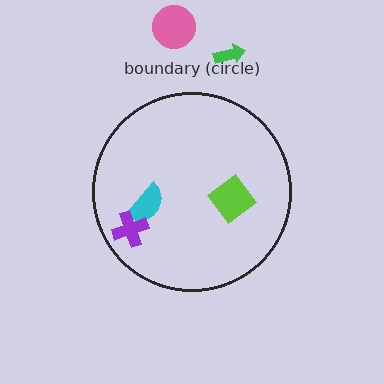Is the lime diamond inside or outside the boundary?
Inside.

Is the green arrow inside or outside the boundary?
Outside.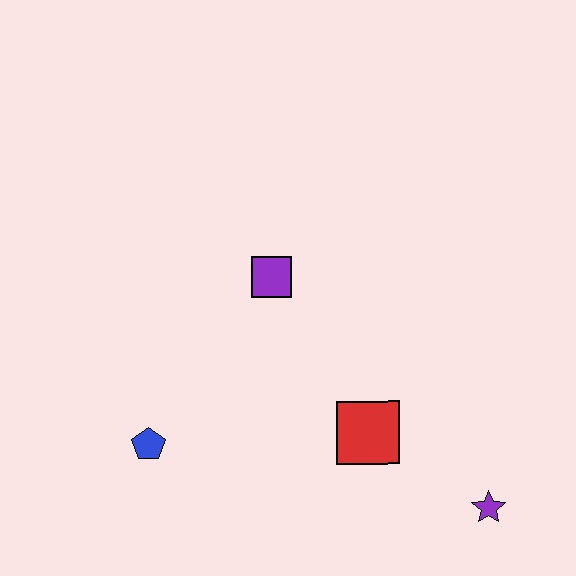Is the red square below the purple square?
Yes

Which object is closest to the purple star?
The red square is closest to the purple star.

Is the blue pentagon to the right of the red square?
No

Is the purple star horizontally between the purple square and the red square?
No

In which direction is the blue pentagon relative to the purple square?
The blue pentagon is below the purple square.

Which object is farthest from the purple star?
The blue pentagon is farthest from the purple star.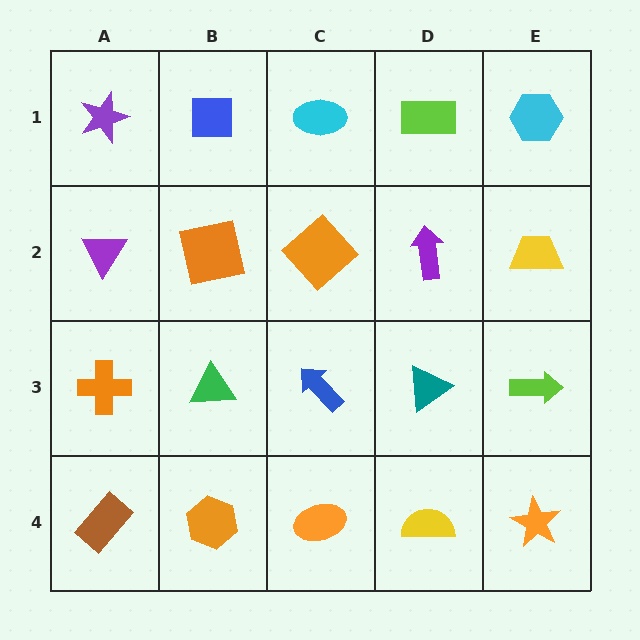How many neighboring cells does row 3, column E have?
3.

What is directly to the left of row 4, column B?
A brown rectangle.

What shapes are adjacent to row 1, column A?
A purple triangle (row 2, column A), a blue square (row 1, column B).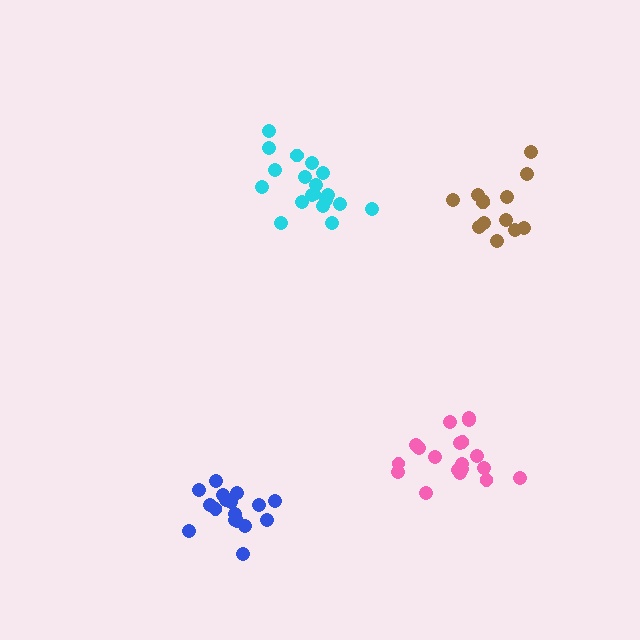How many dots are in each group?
Group 1: 17 dots, Group 2: 13 dots, Group 3: 19 dots, Group 4: 19 dots (68 total).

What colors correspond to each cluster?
The clusters are colored: blue, brown, cyan, pink.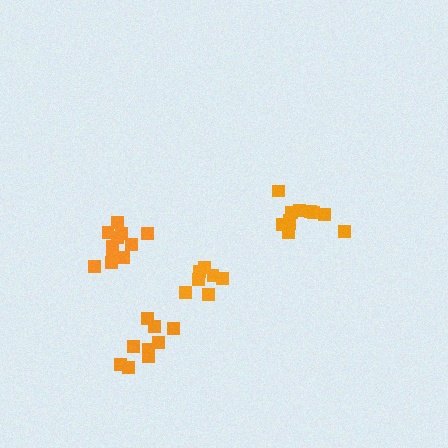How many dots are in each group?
Group 1: 9 dots, Group 2: 11 dots, Group 3: 7 dots, Group 4: 11 dots (38 total).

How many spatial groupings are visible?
There are 4 spatial groupings.